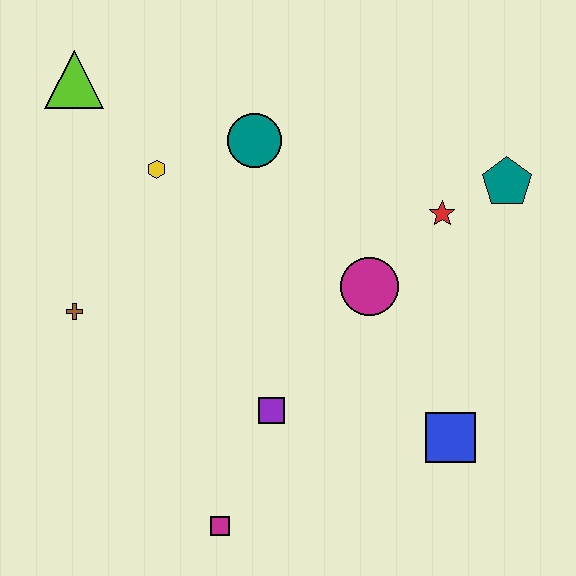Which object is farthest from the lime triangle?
The blue square is farthest from the lime triangle.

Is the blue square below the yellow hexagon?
Yes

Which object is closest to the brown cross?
The yellow hexagon is closest to the brown cross.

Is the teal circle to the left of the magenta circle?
Yes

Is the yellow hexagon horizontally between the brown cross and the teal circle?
Yes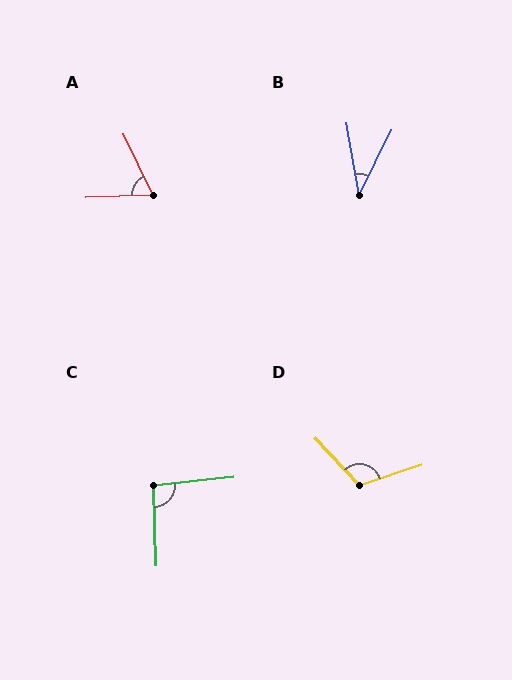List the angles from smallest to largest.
B (36°), A (67°), C (94°), D (115°).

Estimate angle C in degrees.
Approximately 94 degrees.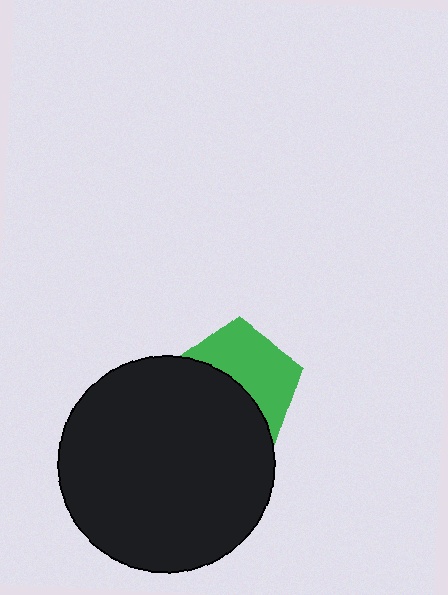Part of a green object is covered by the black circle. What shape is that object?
It is a pentagon.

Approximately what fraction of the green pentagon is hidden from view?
Roughly 49% of the green pentagon is hidden behind the black circle.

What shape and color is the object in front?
The object in front is a black circle.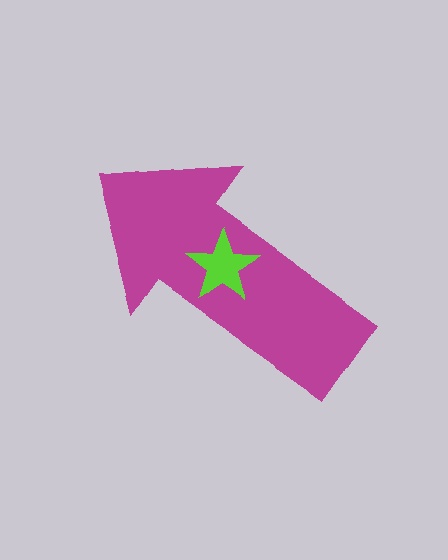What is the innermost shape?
The lime star.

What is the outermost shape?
The magenta arrow.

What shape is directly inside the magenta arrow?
The lime star.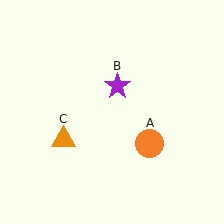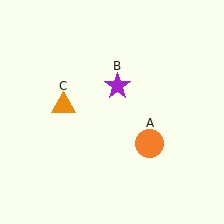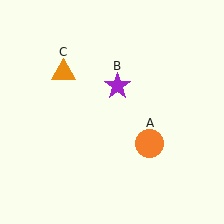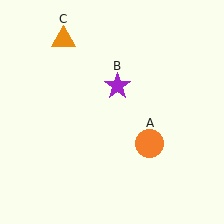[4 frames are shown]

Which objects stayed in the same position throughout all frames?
Orange circle (object A) and purple star (object B) remained stationary.